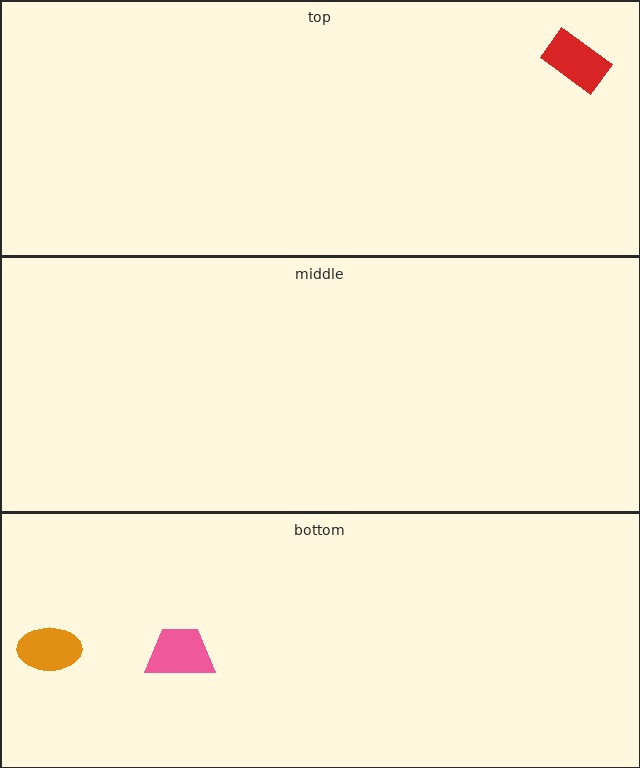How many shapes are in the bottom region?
2.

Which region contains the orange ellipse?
The bottom region.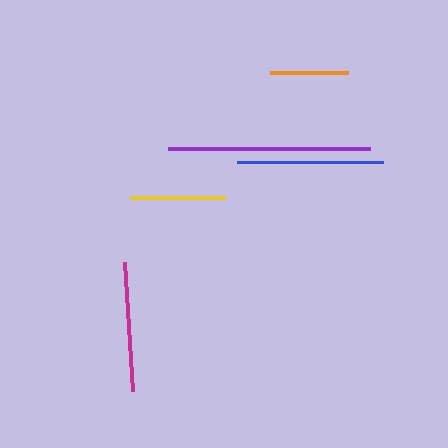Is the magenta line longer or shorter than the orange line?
The magenta line is longer than the orange line.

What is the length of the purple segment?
The purple segment is approximately 202 pixels long.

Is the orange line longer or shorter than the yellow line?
The yellow line is longer than the orange line.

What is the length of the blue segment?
The blue segment is approximately 145 pixels long.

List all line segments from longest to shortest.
From longest to shortest: purple, blue, magenta, yellow, orange.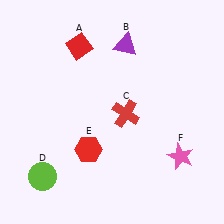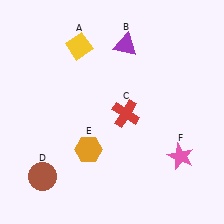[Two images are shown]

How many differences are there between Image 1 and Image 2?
There are 3 differences between the two images.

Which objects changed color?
A changed from red to yellow. D changed from lime to brown. E changed from red to orange.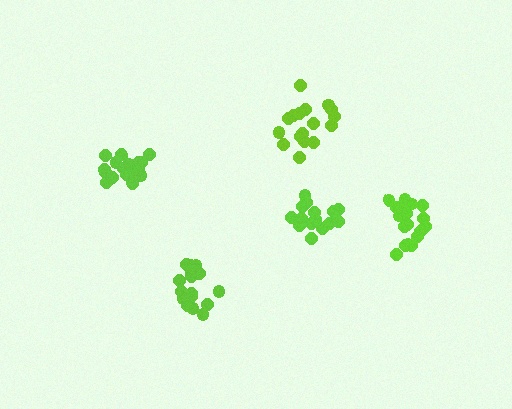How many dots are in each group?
Group 1: 17 dots, Group 2: 21 dots, Group 3: 18 dots, Group 4: 17 dots, Group 5: 15 dots (88 total).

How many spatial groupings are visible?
There are 5 spatial groupings.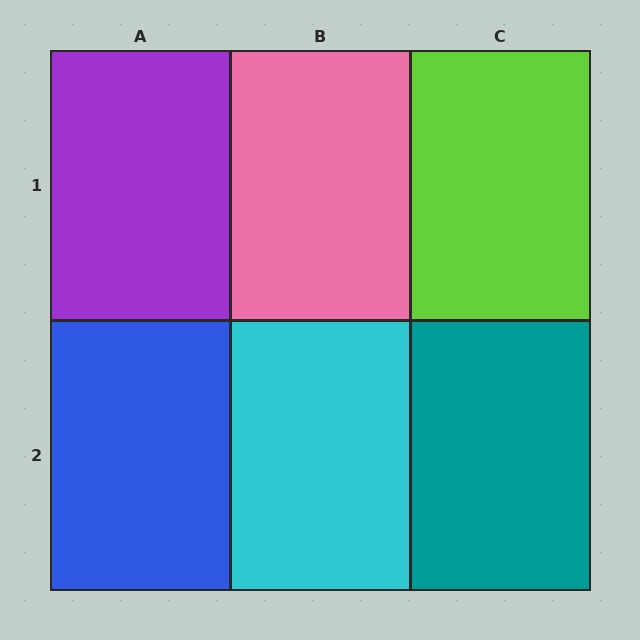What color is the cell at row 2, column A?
Blue.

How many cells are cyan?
1 cell is cyan.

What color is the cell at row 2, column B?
Cyan.